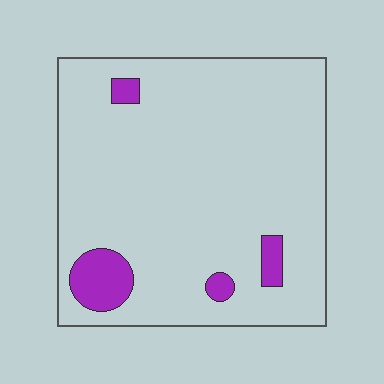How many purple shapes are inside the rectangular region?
4.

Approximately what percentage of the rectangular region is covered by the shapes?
Approximately 10%.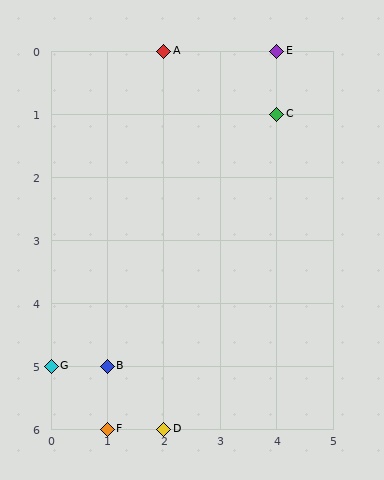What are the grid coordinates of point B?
Point B is at grid coordinates (1, 5).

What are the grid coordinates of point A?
Point A is at grid coordinates (2, 0).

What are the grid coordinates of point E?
Point E is at grid coordinates (4, 0).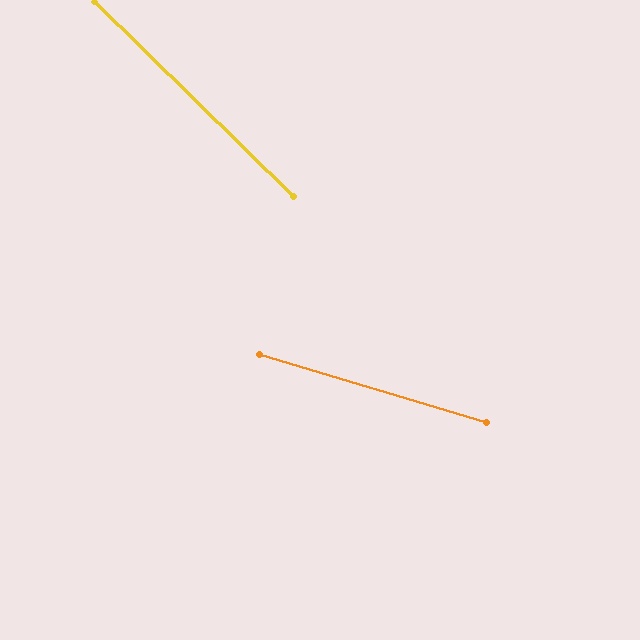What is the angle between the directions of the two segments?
Approximately 28 degrees.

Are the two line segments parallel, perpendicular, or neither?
Neither parallel nor perpendicular — they differ by about 28°.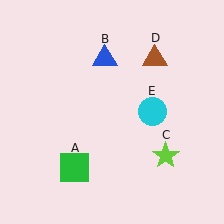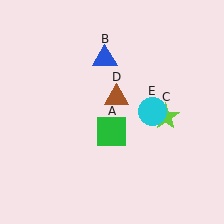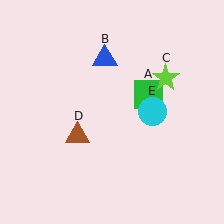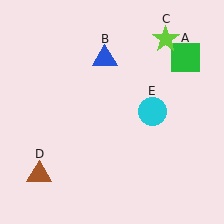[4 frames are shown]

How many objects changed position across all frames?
3 objects changed position: green square (object A), lime star (object C), brown triangle (object D).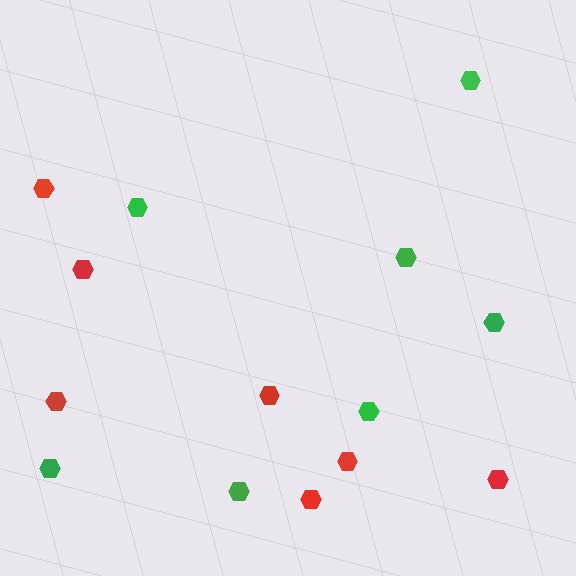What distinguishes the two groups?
There are 2 groups: one group of red hexagons (7) and one group of green hexagons (7).